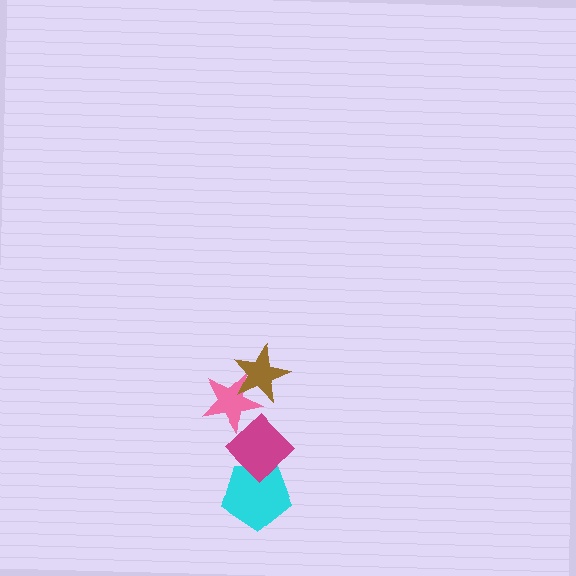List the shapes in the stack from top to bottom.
From top to bottom: the brown star, the pink star, the magenta diamond, the cyan pentagon.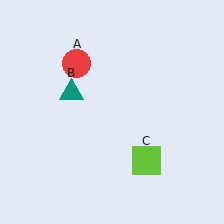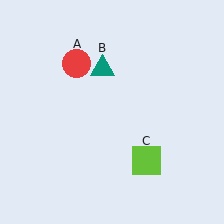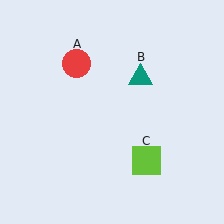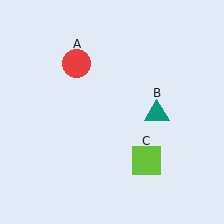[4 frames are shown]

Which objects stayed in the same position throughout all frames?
Red circle (object A) and lime square (object C) remained stationary.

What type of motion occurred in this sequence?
The teal triangle (object B) rotated clockwise around the center of the scene.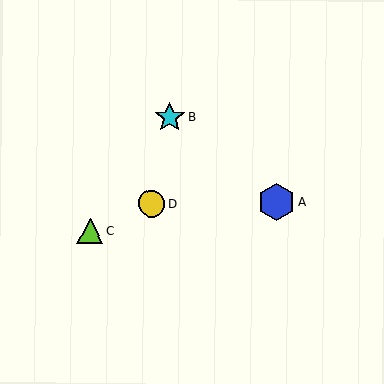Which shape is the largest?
The blue hexagon (labeled A) is the largest.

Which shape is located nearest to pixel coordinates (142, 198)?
The yellow circle (labeled D) at (152, 203) is nearest to that location.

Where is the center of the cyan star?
The center of the cyan star is at (170, 117).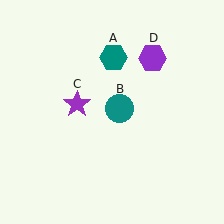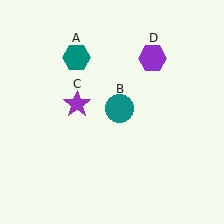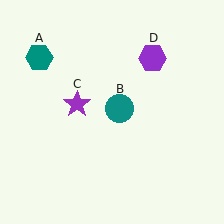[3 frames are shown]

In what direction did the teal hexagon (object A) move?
The teal hexagon (object A) moved left.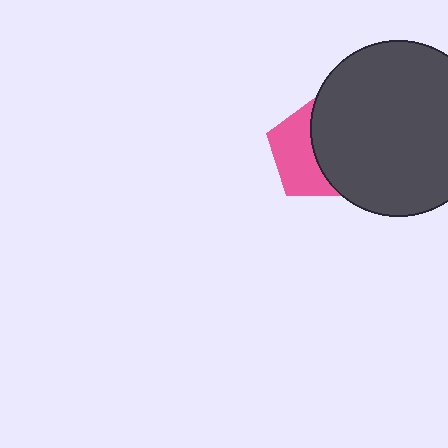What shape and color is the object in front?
The object in front is a dark gray circle.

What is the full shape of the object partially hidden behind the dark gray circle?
The partially hidden object is a pink pentagon.